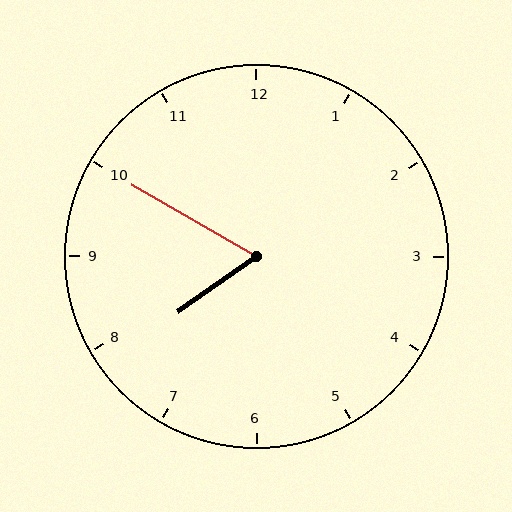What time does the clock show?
7:50.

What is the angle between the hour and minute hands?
Approximately 65 degrees.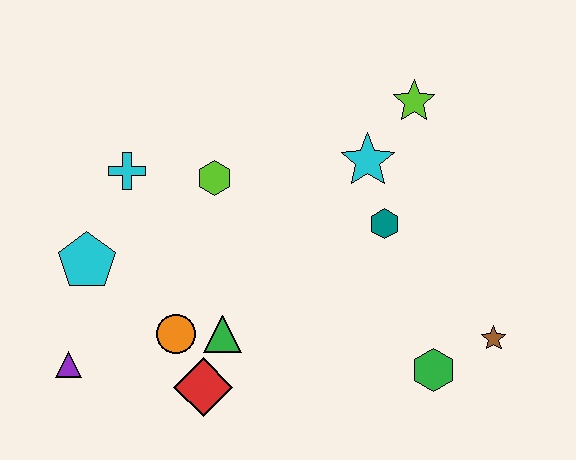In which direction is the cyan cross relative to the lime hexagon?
The cyan cross is to the left of the lime hexagon.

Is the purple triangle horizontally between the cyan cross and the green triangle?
No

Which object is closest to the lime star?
The cyan star is closest to the lime star.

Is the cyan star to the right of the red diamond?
Yes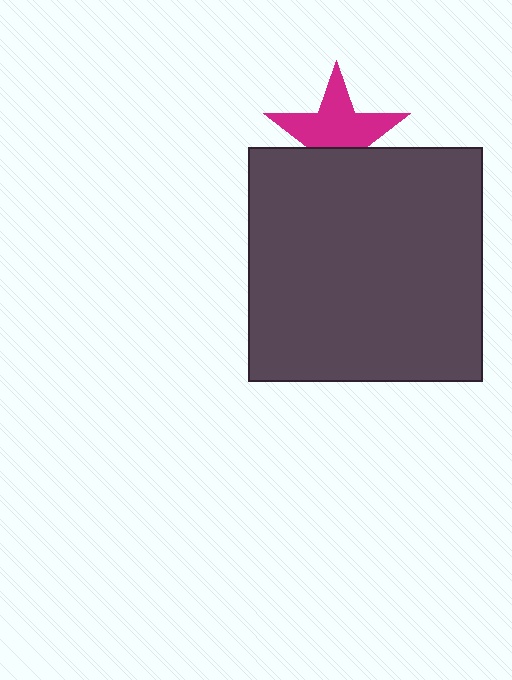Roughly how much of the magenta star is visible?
About half of it is visible (roughly 64%).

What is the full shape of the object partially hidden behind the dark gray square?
The partially hidden object is a magenta star.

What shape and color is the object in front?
The object in front is a dark gray square.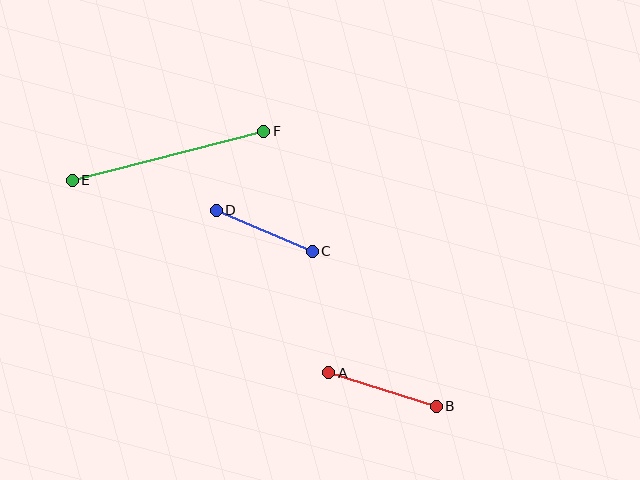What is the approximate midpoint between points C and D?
The midpoint is at approximately (264, 231) pixels.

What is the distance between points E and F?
The distance is approximately 198 pixels.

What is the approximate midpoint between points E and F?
The midpoint is at approximately (168, 156) pixels.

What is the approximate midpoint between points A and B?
The midpoint is at approximately (382, 390) pixels.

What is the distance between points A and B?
The distance is approximately 113 pixels.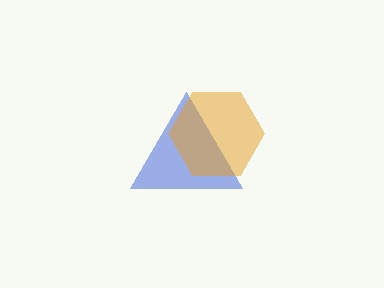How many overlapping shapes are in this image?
There are 2 overlapping shapes in the image.